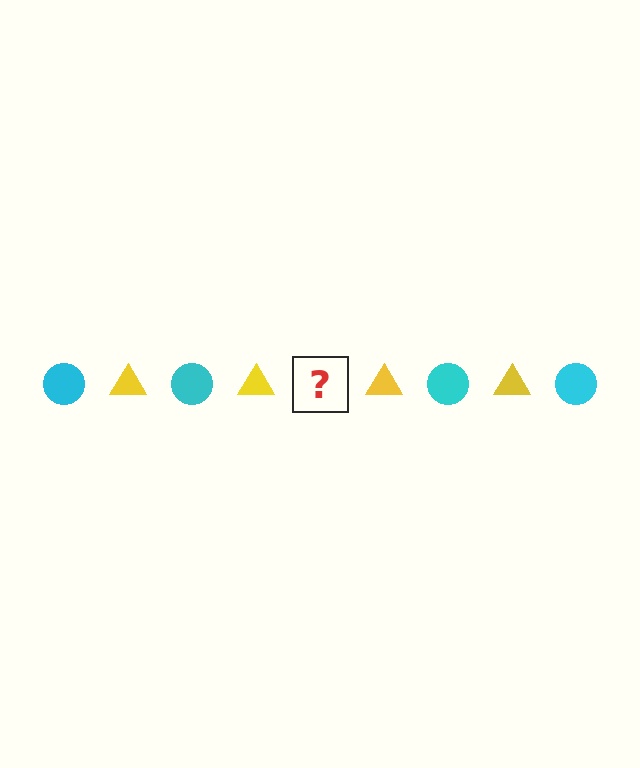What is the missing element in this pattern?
The missing element is a cyan circle.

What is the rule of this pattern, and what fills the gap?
The rule is that the pattern alternates between cyan circle and yellow triangle. The gap should be filled with a cyan circle.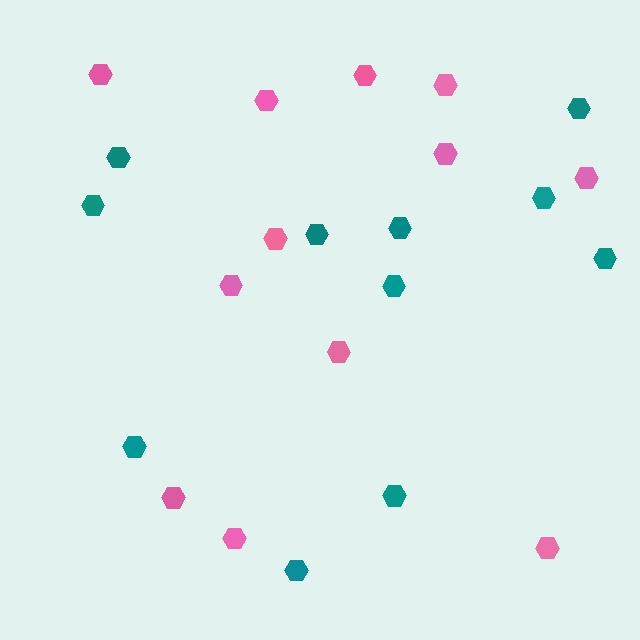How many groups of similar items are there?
There are 2 groups: one group of pink hexagons (12) and one group of teal hexagons (11).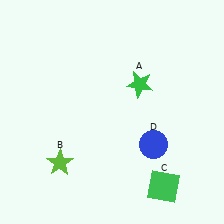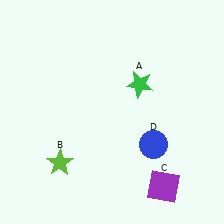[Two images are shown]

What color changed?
The square (C) changed from green in Image 1 to purple in Image 2.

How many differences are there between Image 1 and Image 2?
There is 1 difference between the two images.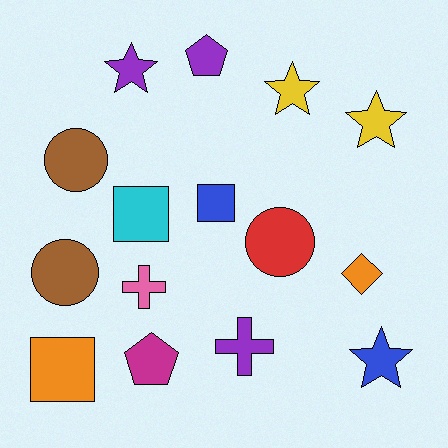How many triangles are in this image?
There are no triangles.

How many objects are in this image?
There are 15 objects.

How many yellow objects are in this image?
There are 2 yellow objects.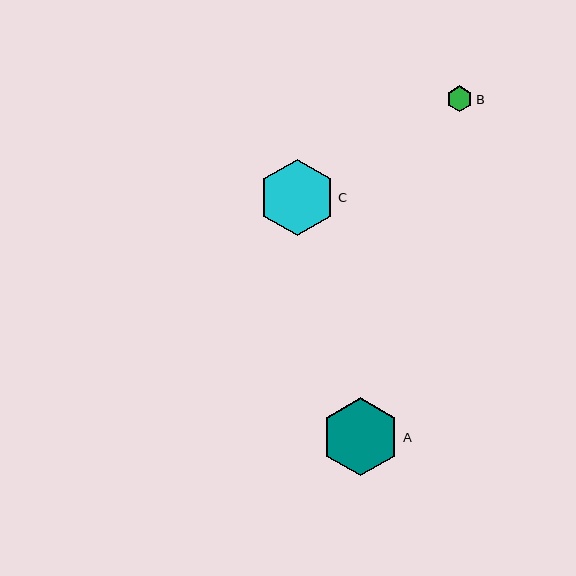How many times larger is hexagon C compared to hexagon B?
Hexagon C is approximately 2.9 times the size of hexagon B.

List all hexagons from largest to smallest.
From largest to smallest: A, C, B.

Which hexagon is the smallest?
Hexagon B is the smallest with a size of approximately 26 pixels.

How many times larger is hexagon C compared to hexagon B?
Hexagon C is approximately 2.9 times the size of hexagon B.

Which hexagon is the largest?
Hexagon A is the largest with a size of approximately 78 pixels.